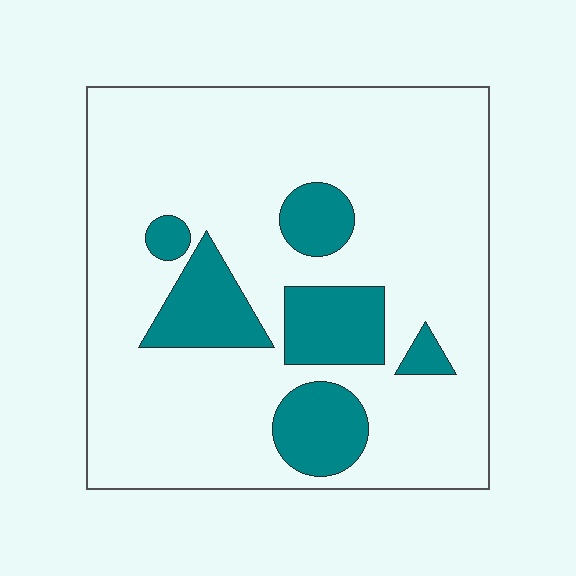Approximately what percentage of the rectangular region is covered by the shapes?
Approximately 20%.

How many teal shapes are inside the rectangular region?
6.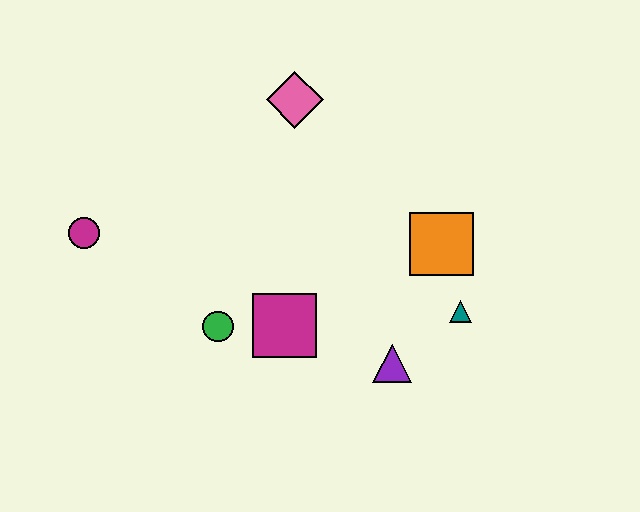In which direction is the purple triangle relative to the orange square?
The purple triangle is below the orange square.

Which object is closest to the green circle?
The magenta square is closest to the green circle.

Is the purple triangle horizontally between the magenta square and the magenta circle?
No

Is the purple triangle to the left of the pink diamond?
No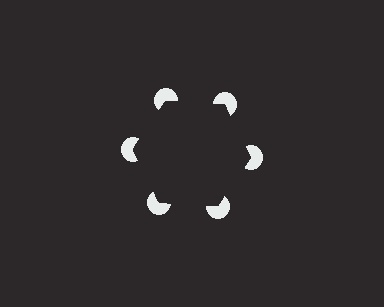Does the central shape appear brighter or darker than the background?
It typically appears slightly darker than the background, even though no actual brightness change is drawn.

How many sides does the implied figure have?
6 sides.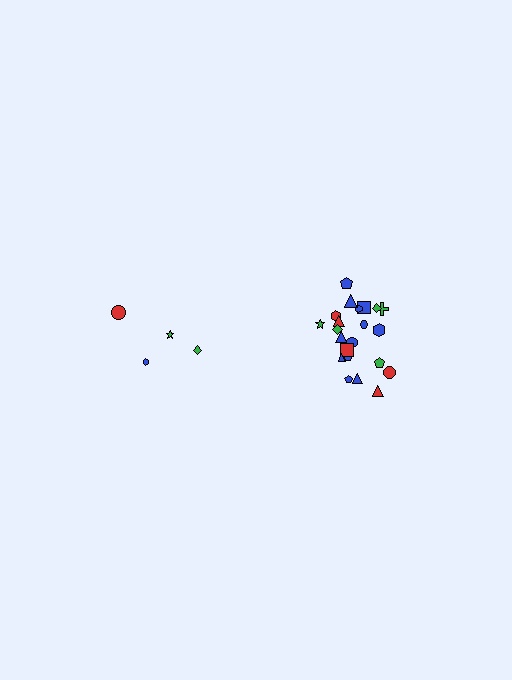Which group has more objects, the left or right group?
The right group.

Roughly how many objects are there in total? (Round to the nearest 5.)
Roughly 25 objects in total.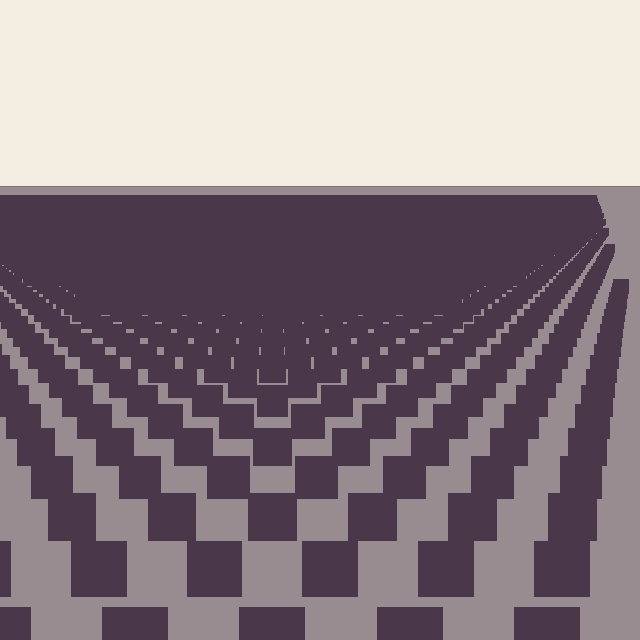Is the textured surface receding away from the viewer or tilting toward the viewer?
The surface is receding away from the viewer. Texture elements get smaller and denser toward the top.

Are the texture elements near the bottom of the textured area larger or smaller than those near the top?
Larger. Near the bottom, elements are closer to the viewer and appear at a bigger on-screen size.